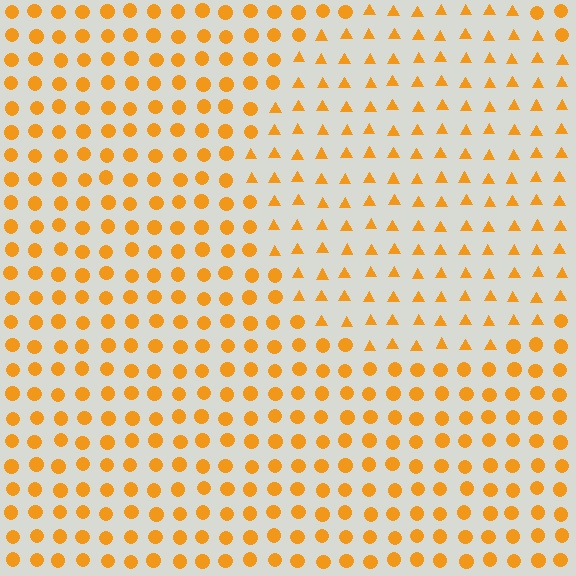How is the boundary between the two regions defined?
The boundary is defined by a change in element shape: triangles inside vs. circles outside. All elements share the same color and spacing.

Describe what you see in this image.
The image is filled with small orange elements arranged in a uniform grid. A circle-shaped region contains triangles, while the surrounding area contains circles. The boundary is defined purely by the change in element shape.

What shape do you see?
I see a circle.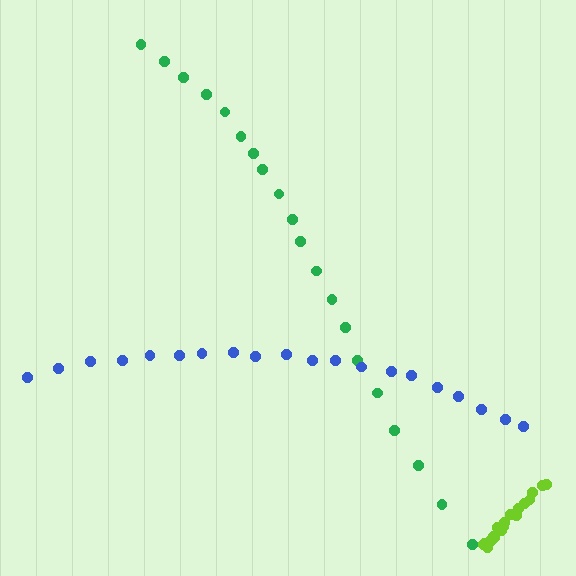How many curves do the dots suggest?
There are 3 distinct paths.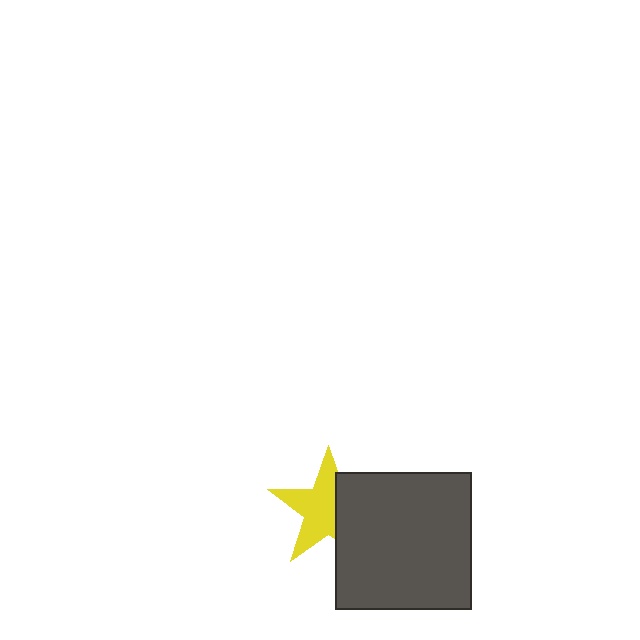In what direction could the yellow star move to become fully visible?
The yellow star could move left. That would shift it out from behind the dark gray square entirely.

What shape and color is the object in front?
The object in front is a dark gray square.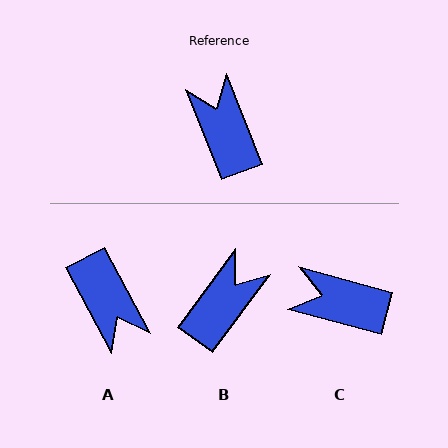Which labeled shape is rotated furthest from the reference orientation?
A, about 173 degrees away.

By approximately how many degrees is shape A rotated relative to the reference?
Approximately 173 degrees clockwise.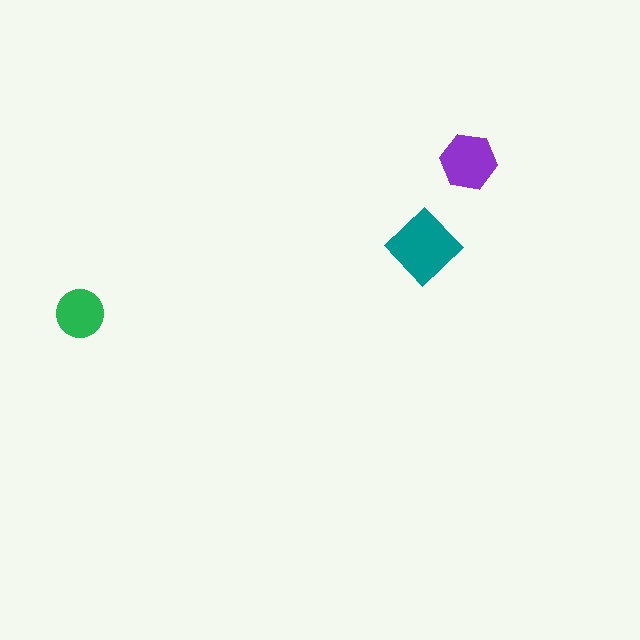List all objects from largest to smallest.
The teal diamond, the purple hexagon, the green circle.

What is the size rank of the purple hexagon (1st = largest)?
2nd.